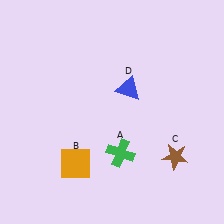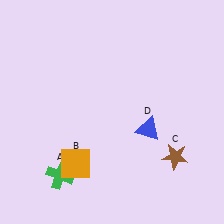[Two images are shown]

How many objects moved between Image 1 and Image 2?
2 objects moved between the two images.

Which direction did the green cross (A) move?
The green cross (A) moved left.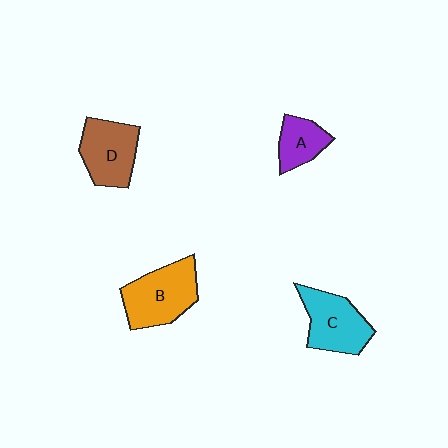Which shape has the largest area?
Shape B (orange).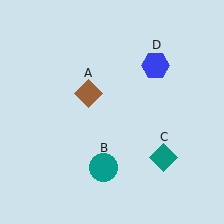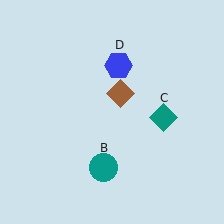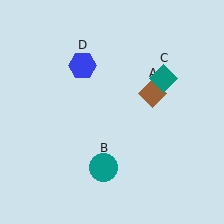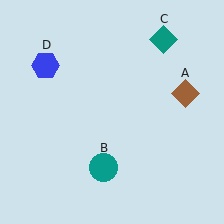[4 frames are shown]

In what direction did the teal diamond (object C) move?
The teal diamond (object C) moved up.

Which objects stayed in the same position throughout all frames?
Teal circle (object B) remained stationary.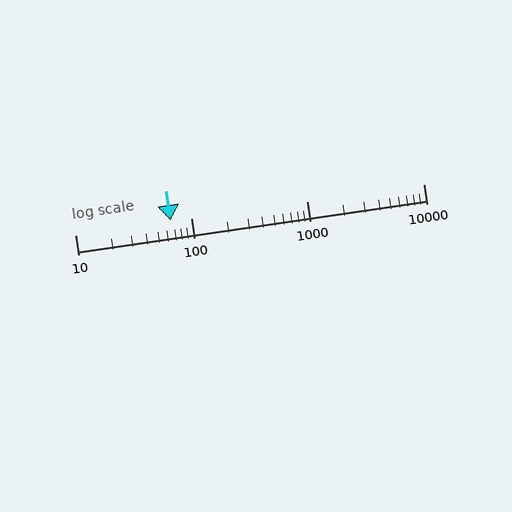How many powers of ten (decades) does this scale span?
The scale spans 3 decades, from 10 to 10000.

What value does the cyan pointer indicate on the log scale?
The pointer indicates approximately 67.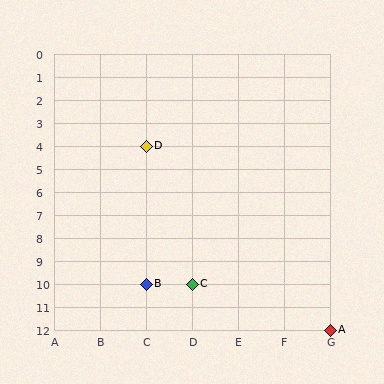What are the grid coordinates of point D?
Point D is at grid coordinates (C, 4).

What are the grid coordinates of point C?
Point C is at grid coordinates (D, 10).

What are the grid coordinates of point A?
Point A is at grid coordinates (G, 12).